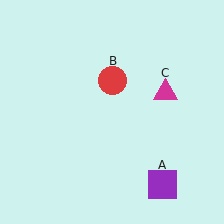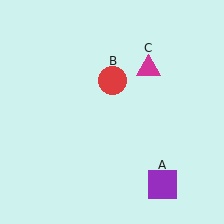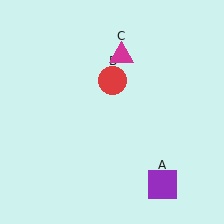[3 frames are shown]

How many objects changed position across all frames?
1 object changed position: magenta triangle (object C).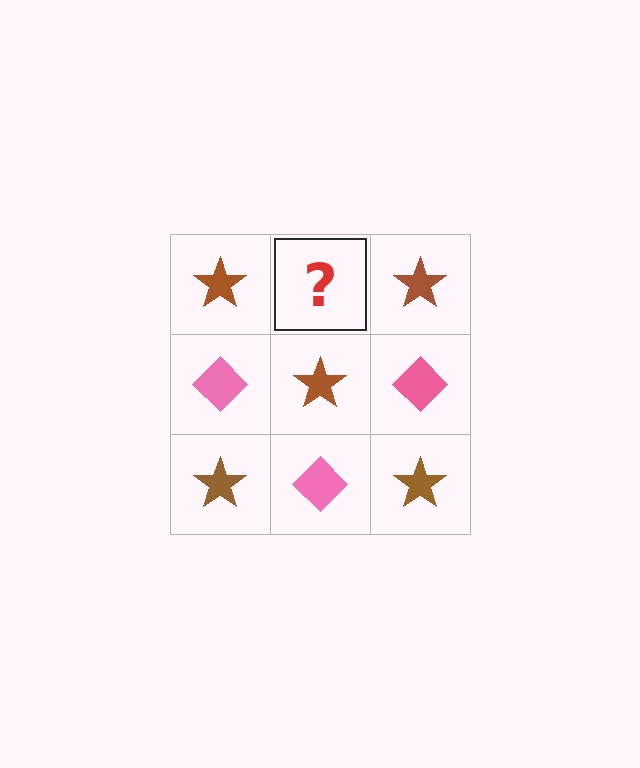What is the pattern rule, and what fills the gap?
The rule is that it alternates brown star and pink diamond in a checkerboard pattern. The gap should be filled with a pink diamond.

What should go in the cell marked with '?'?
The missing cell should contain a pink diamond.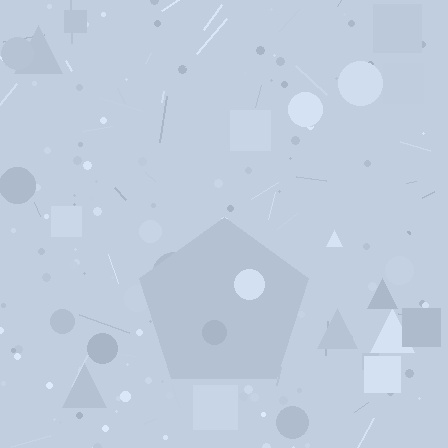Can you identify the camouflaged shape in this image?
The camouflaged shape is a pentagon.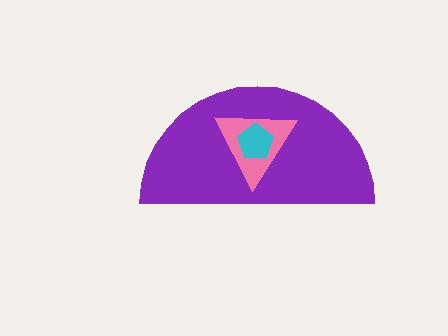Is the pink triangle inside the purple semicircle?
Yes.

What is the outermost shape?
The purple semicircle.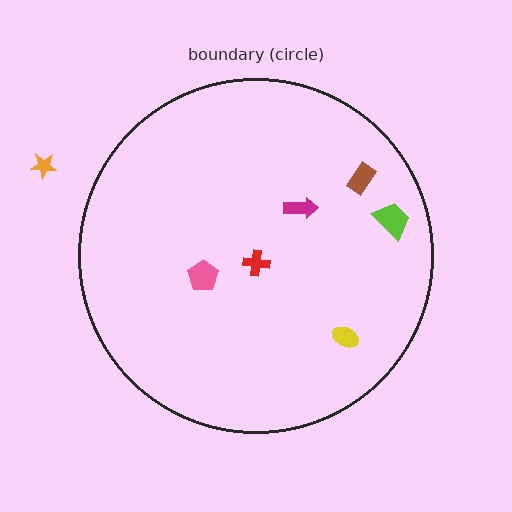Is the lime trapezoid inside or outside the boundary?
Inside.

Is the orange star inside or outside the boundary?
Outside.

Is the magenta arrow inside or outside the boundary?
Inside.